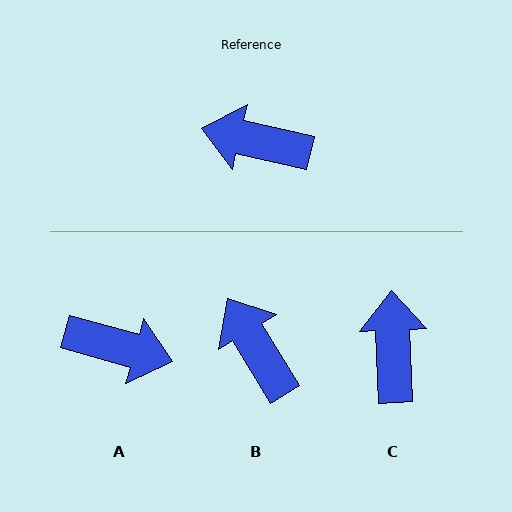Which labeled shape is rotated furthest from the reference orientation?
A, about 177 degrees away.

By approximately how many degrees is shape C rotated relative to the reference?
Approximately 75 degrees clockwise.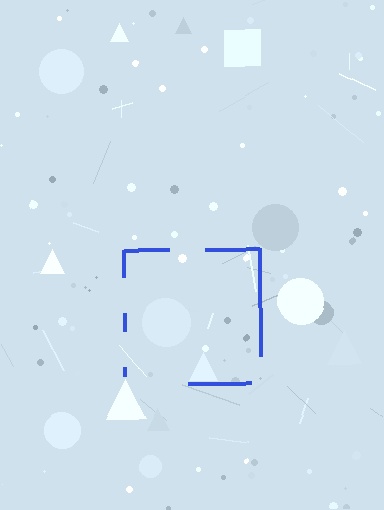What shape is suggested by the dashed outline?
The dashed outline suggests a square.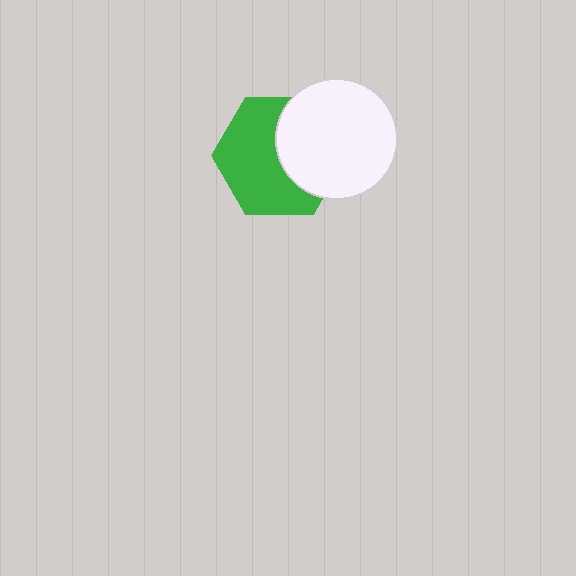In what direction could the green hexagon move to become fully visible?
The green hexagon could move left. That would shift it out from behind the white circle entirely.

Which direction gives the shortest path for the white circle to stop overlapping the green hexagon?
Moving right gives the shortest separation.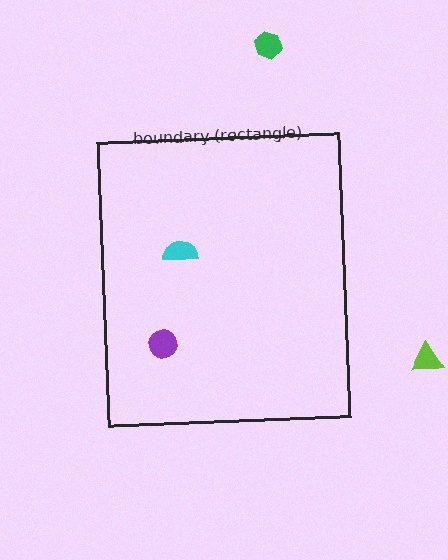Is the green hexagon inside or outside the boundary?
Outside.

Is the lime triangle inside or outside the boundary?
Outside.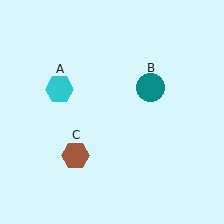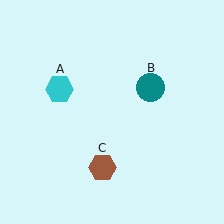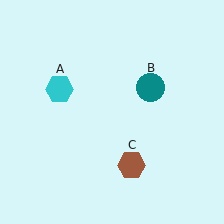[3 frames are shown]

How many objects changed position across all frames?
1 object changed position: brown hexagon (object C).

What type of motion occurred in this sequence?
The brown hexagon (object C) rotated counterclockwise around the center of the scene.